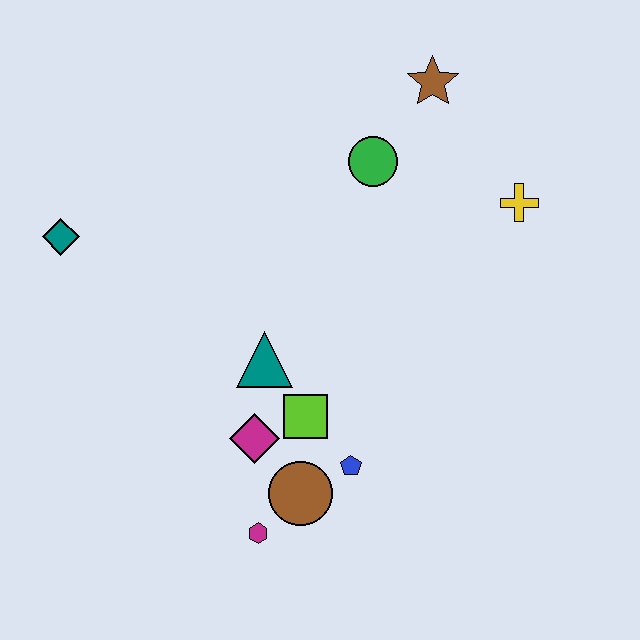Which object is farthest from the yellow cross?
The teal diamond is farthest from the yellow cross.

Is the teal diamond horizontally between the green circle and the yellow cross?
No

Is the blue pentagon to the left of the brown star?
Yes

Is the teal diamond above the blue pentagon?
Yes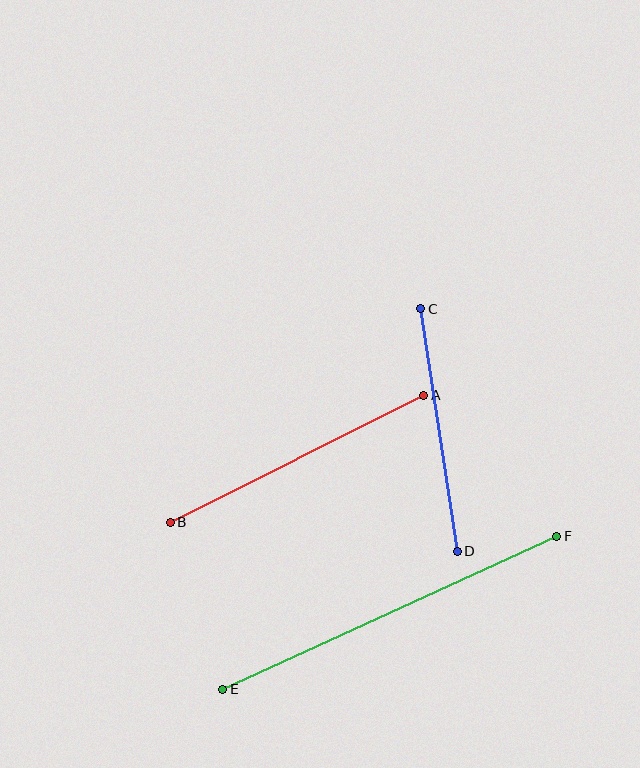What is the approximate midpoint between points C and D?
The midpoint is at approximately (439, 430) pixels.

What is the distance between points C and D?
The distance is approximately 245 pixels.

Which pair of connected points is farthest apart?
Points E and F are farthest apart.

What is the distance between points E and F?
The distance is approximately 367 pixels.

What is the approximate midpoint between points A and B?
The midpoint is at approximately (297, 459) pixels.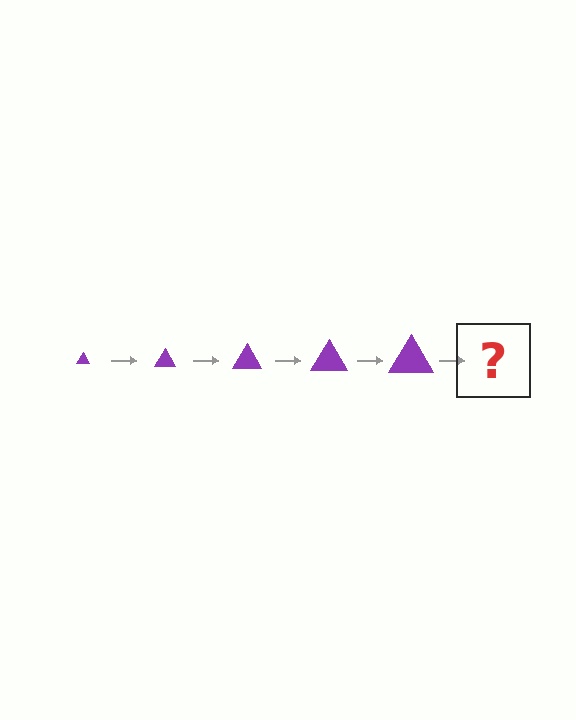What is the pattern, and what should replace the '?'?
The pattern is that the triangle gets progressively larger each step. The '?' should be a purple triangle, larger than the previous one.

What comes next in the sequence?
The next element should be a purple triangle, larger than the previous one.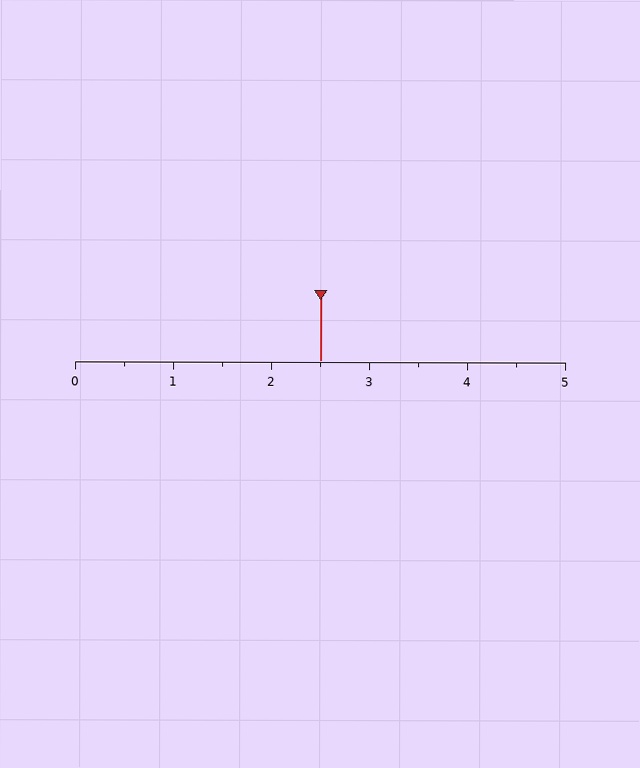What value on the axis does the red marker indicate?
The marker indicates approximately 2.5.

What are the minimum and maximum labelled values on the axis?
The axis runs from 0 to 5.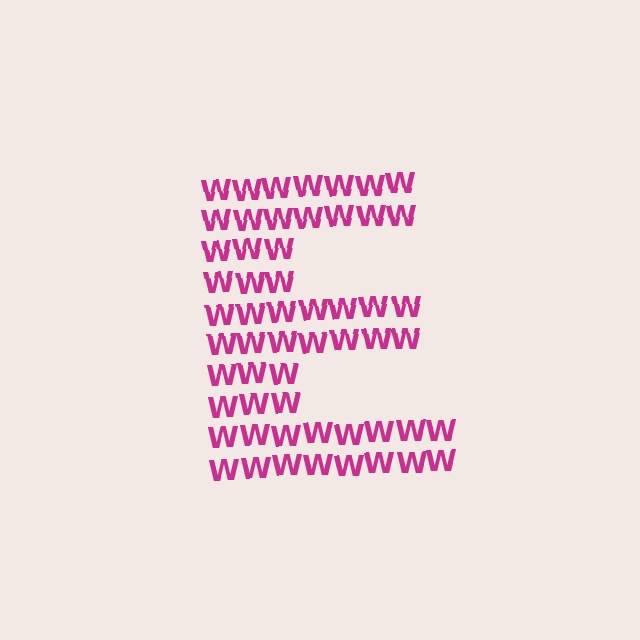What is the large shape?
The large shape is the letter E.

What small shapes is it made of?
It is made of small letter W's.